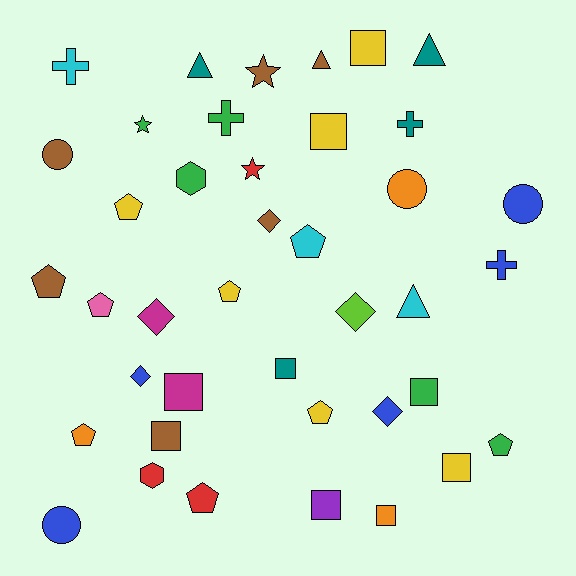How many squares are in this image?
There are 9 squares.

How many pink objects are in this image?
There is 1 pink object.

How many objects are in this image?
There are 40 objects.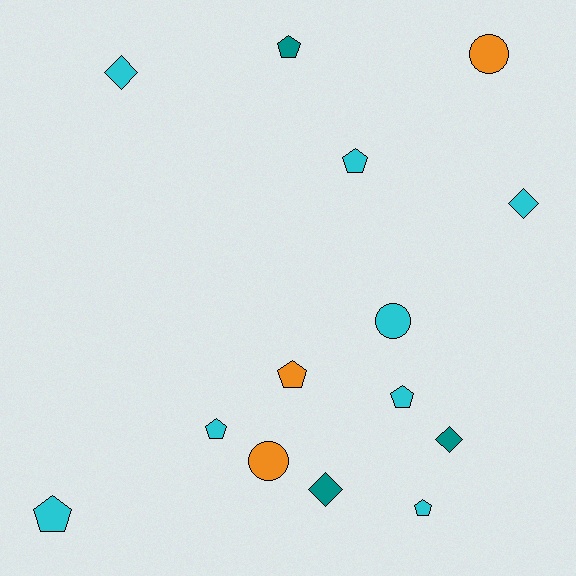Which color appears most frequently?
Cyan, with 8 objects.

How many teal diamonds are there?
There are 2 teal diamonds.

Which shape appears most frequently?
Pentagon, with 7 objects.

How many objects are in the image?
There are 14 objects.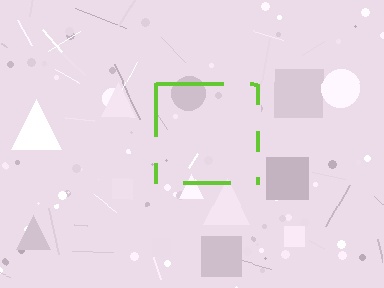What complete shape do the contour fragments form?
The contour fragments form a square.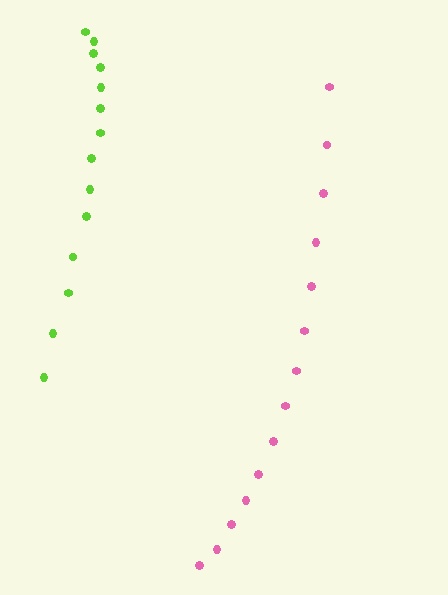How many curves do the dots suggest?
There are 2 distinct paths.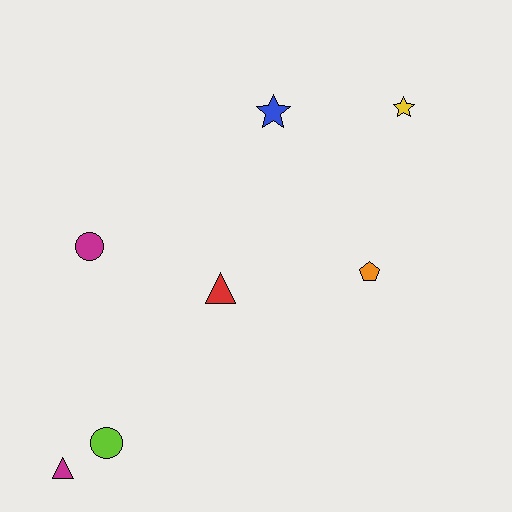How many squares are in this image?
There are no squares.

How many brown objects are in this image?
There are no brown objects.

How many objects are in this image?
There are 7 objects.